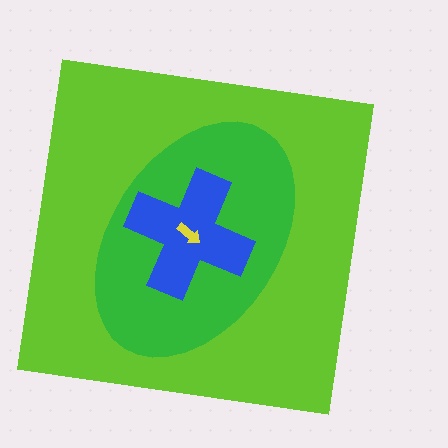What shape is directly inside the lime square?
The green ellipse.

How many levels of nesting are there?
4.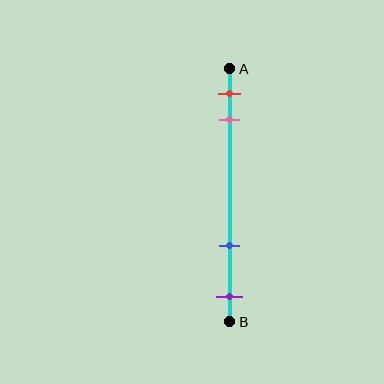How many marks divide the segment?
There are 4 marks dividing the segment.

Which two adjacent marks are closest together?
The red and pink marks are the closest adjacent pair.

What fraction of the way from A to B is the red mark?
The red mark is approximately 10% (0.1) of the way from A to B.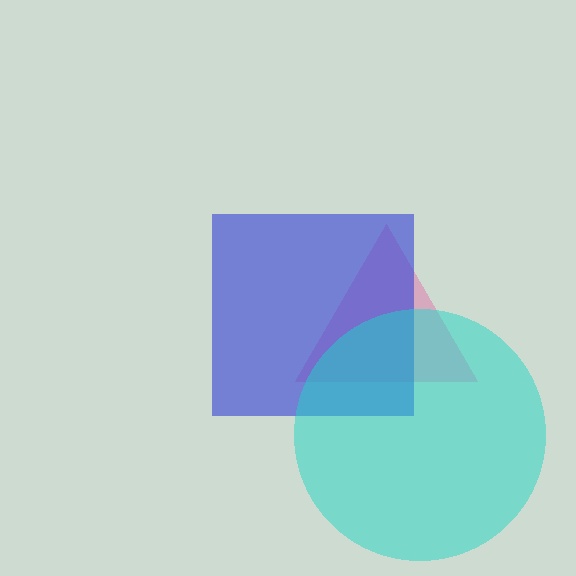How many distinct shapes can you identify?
There are 3 distinct shapes: a pink triangle, a blue square, a cyan circle.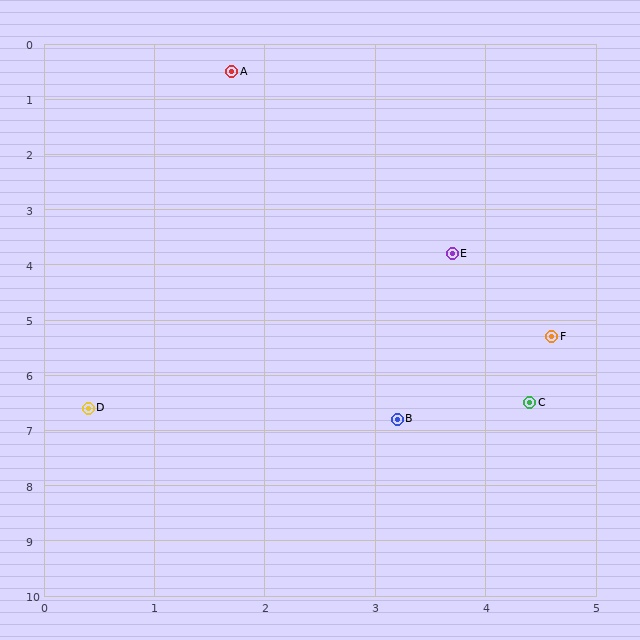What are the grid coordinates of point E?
Point E is at approximately (3.7, 3.8).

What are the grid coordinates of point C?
Point C is at approximately (4.4, 6.5).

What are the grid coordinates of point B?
Point B is at approximately (3.2, 6.8).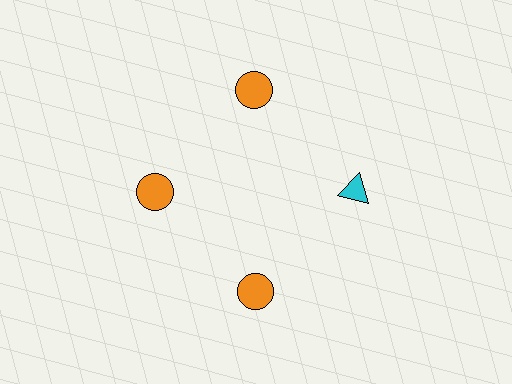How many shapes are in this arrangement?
There are 4 shapes arranged in a ring pattern.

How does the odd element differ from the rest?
It differs in both color (cyan instead of orange) and shape (triangle instead of circle).